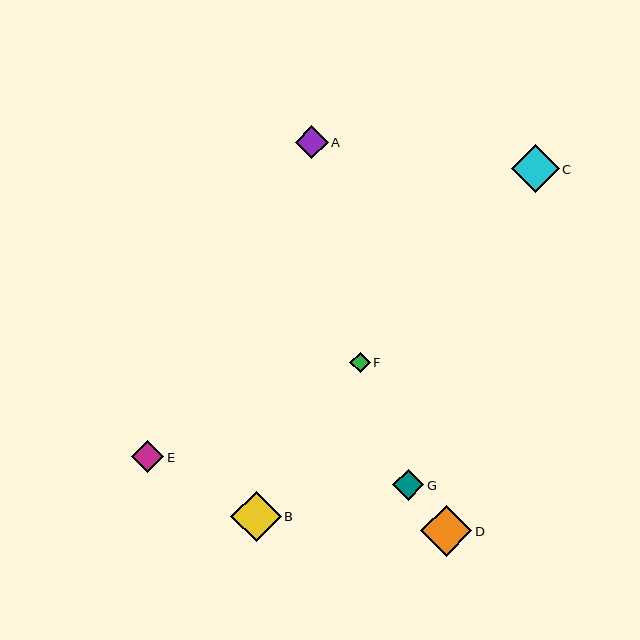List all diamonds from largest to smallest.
From largest to smallest: D, B, C, A, E, G, F.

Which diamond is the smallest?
Diamond F is the smallest with a size of approximately 20 pixels.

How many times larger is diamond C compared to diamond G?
Diamond C is approximately 1.5 times the size of diamond G.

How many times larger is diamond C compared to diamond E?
Diamond C is approximately 1.5 times the size of diamond E.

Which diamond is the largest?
Diamond D is the largest with a size of approximately 51 pixels.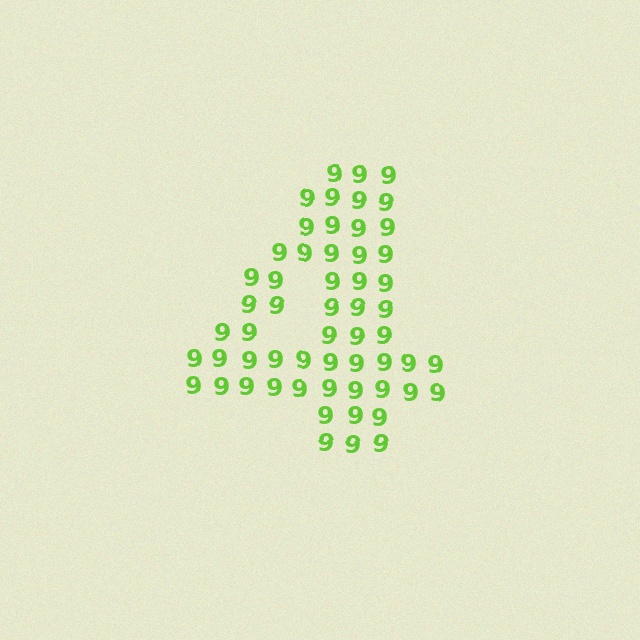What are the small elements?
The small elements are digit 9's.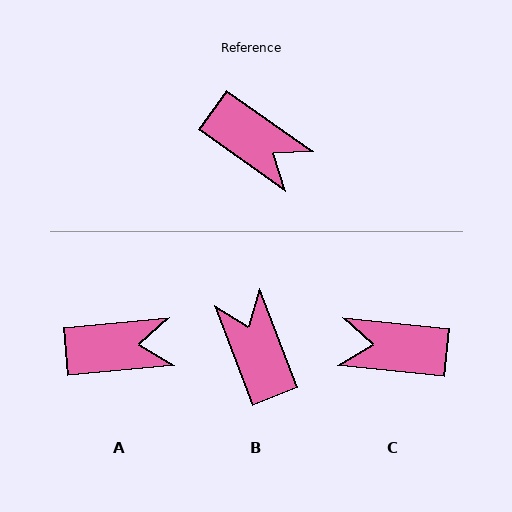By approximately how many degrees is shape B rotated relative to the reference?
Approximately 147 degrees counter-clockwise.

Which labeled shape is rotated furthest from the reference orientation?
C, about 150 degrees away.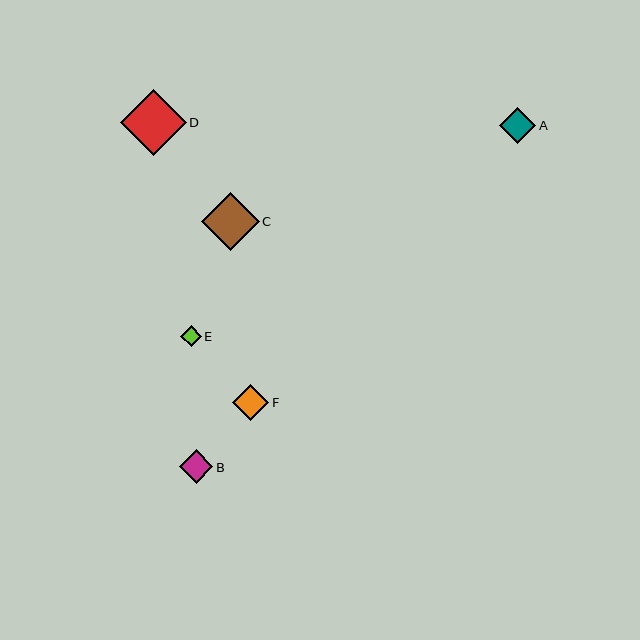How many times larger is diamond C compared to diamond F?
Diamond C is approximately 1.6 times the size of diamond F.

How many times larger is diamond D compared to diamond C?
Diamond D is approximately 1.1 times the size of diamond C.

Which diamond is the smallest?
Diamond E is the smallest with a size of approximately 20 pixels.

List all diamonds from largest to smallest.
From largest to smallest: D, C, A, F, B, E.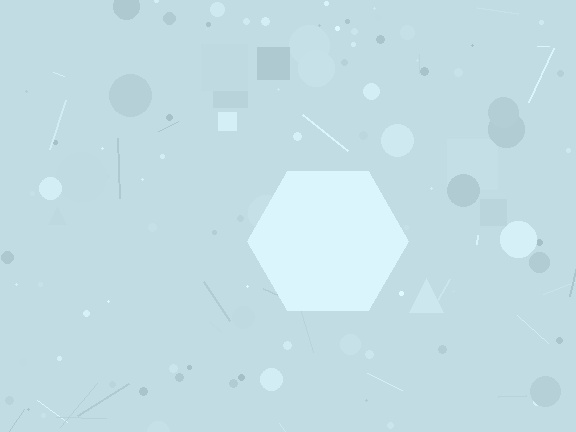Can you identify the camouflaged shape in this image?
The camouflaged shape is a hexagon.